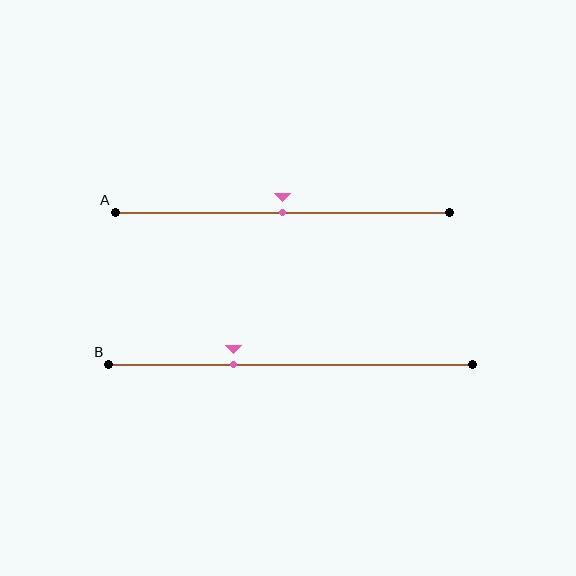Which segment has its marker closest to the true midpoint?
Segment A has its marker closest to the true midpoint.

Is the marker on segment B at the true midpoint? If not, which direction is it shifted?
No, the marker on segment B is shifted to the left by about 16% of the segment length.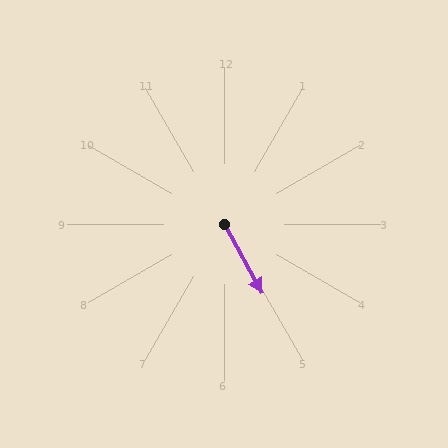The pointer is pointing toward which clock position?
Roughly 5 o'clock.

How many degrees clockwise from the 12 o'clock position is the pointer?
Approximately 151 degrees.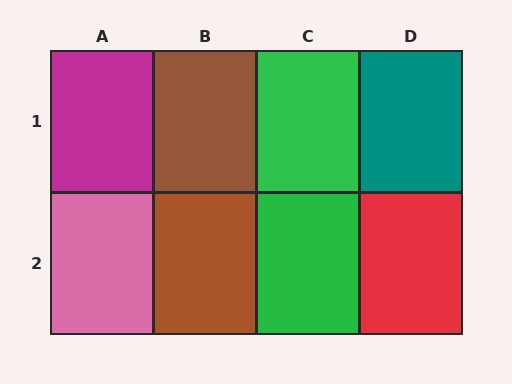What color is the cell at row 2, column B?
Brown.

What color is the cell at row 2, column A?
Pink.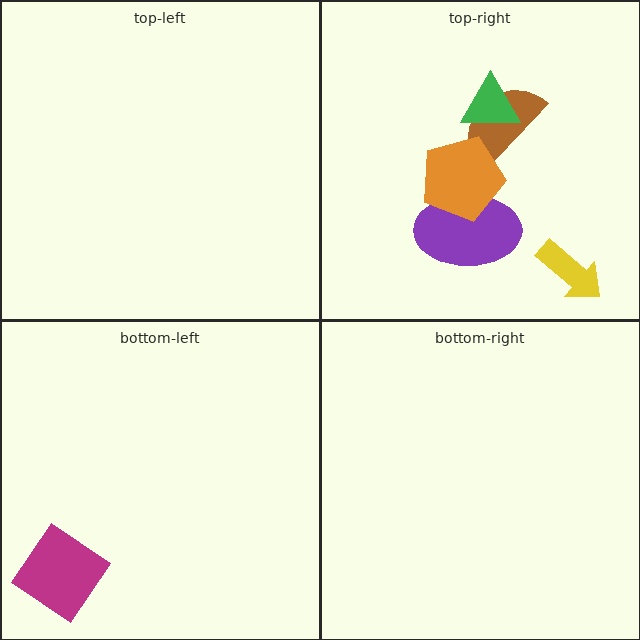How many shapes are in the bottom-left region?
1.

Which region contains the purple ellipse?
The top-right region.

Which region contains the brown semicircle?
The top-right region.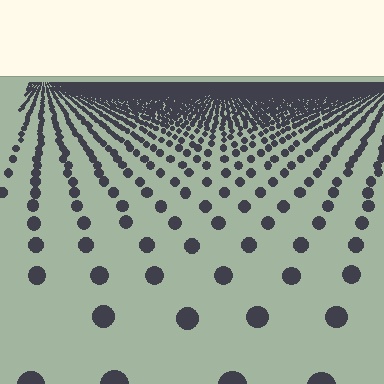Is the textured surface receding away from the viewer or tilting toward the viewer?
The surface is receding away from the viewer. Texture elements get smaller and denser toward the top.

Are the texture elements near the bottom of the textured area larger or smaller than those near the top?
Larger. Near the bottom, elements are closer to the viewer and appear at a bigger on-screen size.